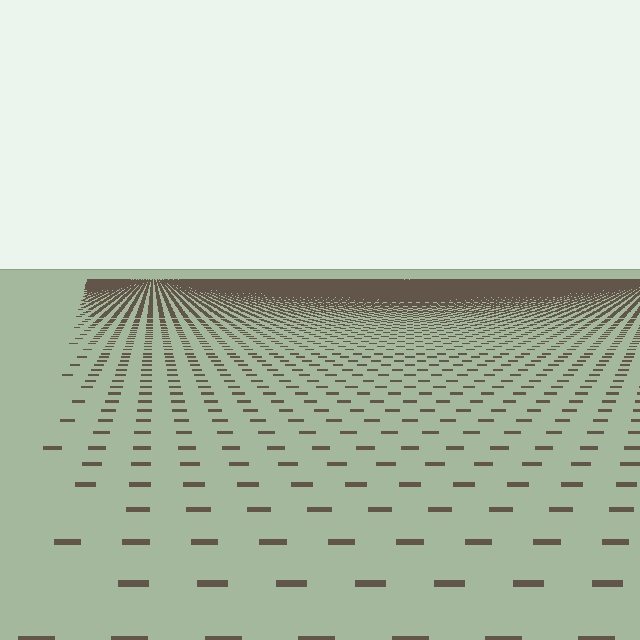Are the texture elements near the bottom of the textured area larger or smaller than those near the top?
Larger. Near the bottom, elements are closer to the viewer and appear at a bigger on-screen size.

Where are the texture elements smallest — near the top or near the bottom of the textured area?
Near the top.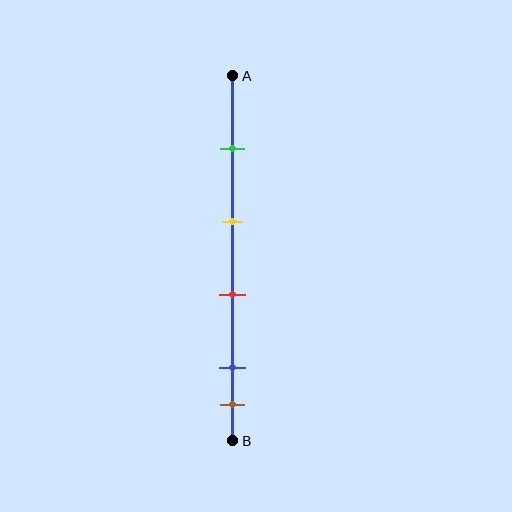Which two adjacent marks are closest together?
The blue and brown marks are the closest adjacent pair.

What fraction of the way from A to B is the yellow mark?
The yellow mark is approximately 40% (0.4) of the way from A to B.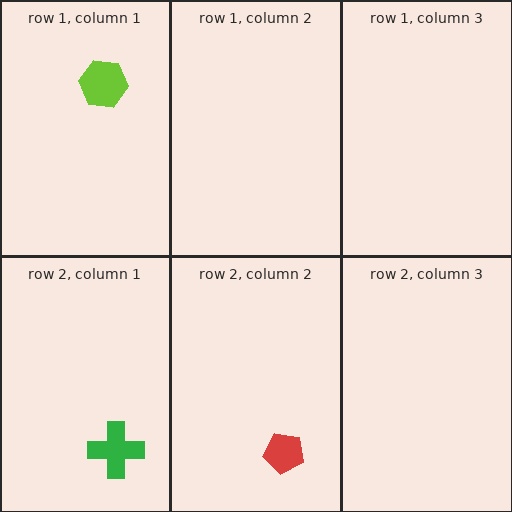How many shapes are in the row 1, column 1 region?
1.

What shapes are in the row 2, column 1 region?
The green cross.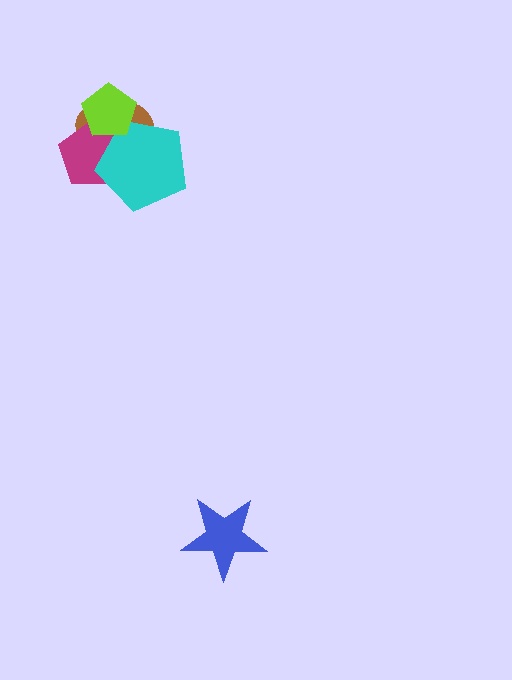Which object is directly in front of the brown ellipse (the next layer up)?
The magenta pentagon is directly in front of the brown ellipse.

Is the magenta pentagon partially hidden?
Yes, it is partially covered by another shape.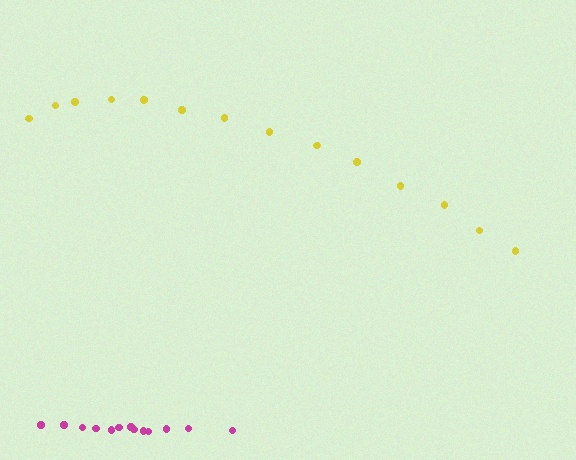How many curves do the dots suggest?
There are 2 distinct paths.